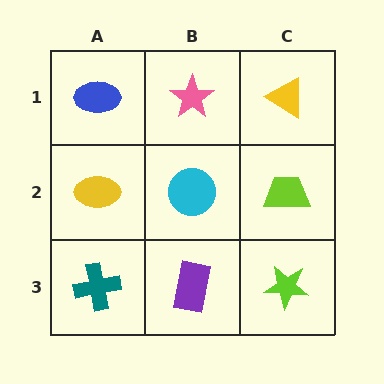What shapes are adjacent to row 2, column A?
A blue ellipse (row 1, column A), a teal cross (row 3, column A), a cyan circle (row 2, column B).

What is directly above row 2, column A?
A blue ellipse.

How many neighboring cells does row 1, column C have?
2.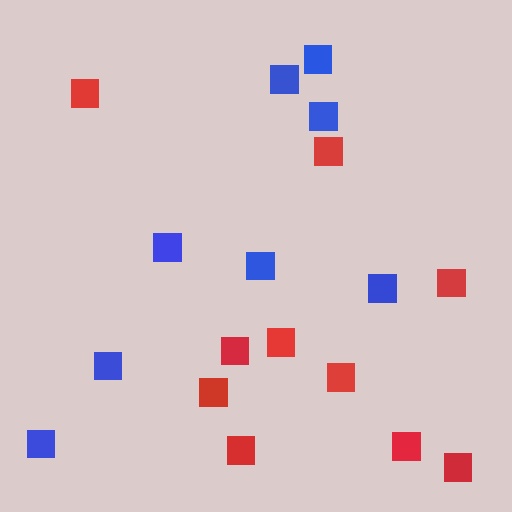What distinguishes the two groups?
There are 2 groups: one group of blue squares (8) and one group of red squares (10).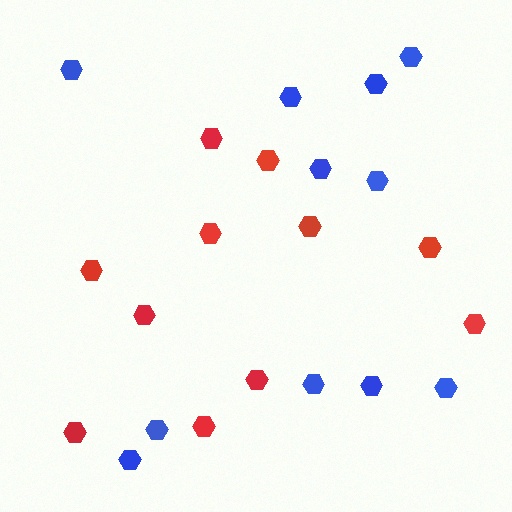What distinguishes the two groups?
There are 2 groups: one group of red hexagons (11) and one group of blue hexagons (11).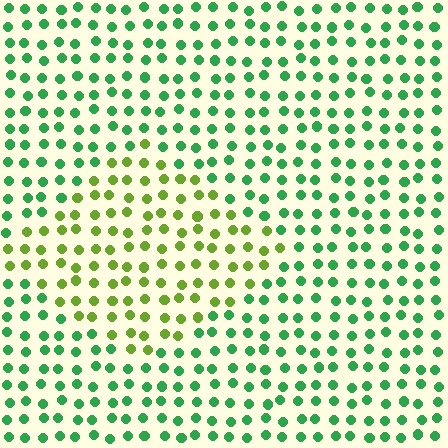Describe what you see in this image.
The image is filled with small green elements in a uniform arrangement. A diamond-shaped region is visible where the elements are tinted to a slightly different hue, forming a subtle color boundary.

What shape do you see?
I see a diamond.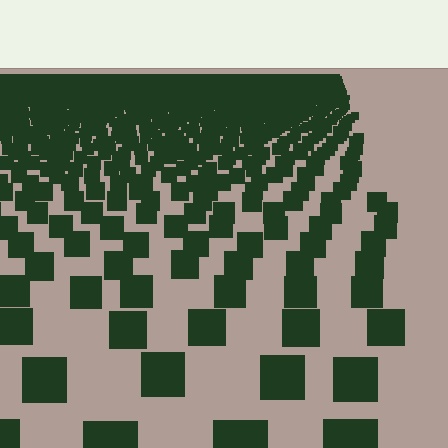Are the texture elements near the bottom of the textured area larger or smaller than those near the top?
Larger. Near the bottom, elements are closer to the viewer and appear at a bigger on-screen size.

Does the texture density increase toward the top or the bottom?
Density increases toward the top.